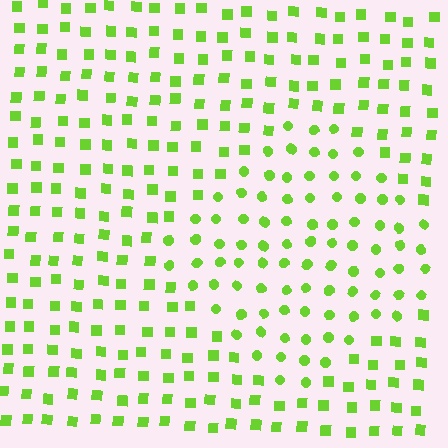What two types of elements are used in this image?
The image uses circles inside the diamond region and squares outside it.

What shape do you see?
I see a diamond.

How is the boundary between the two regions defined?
The boundary is defined by a change in element shape: circles inside vs. squares outside. All elements share the same color and spacing.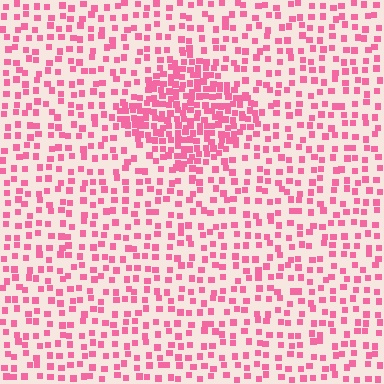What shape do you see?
I see a diamond.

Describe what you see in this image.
The image contains small pink elements arranged at two different densities. A diamond-shaped region is visible where the elements are more densely packed than the surrounding area.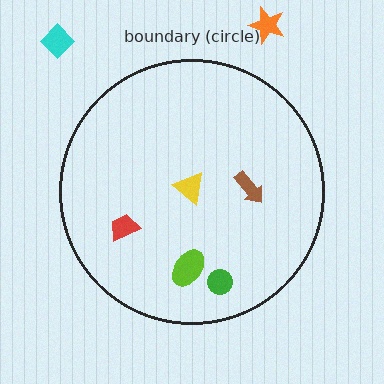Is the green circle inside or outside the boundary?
Inside.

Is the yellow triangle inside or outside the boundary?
Inside.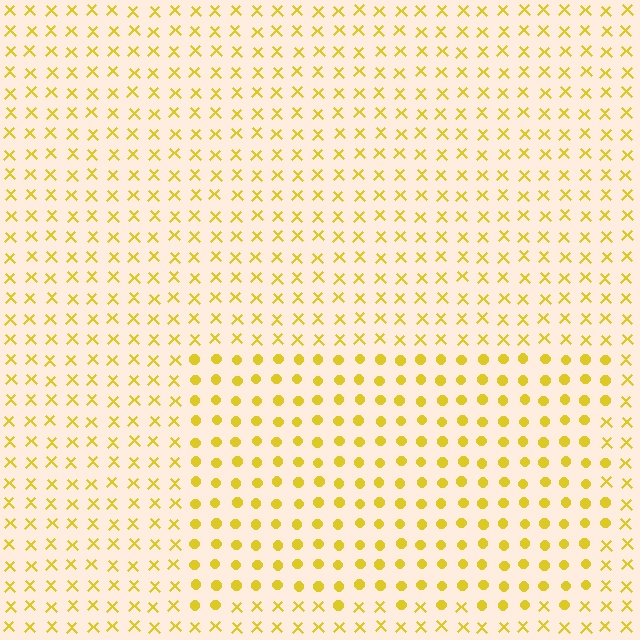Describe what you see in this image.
The image is filled with small yellow elements arranged in a uniform grid. A rectangle-shaped region contains circles, while the surrounding area contains X marks. The boundary is defined purely by the change in element shape.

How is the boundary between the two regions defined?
The boundary is defined by a change in element shape: circles inside vs. X marks outside. All elements share the same color and spacing.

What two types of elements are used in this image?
The image uses circles inside the rectangle region and X marks outside it.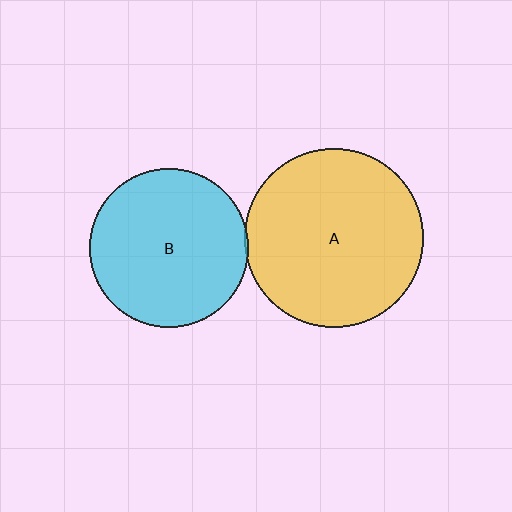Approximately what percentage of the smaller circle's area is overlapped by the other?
Approximately 5%.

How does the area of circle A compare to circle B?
Approximately 1.3 times.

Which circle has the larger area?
Circle A (yellow).